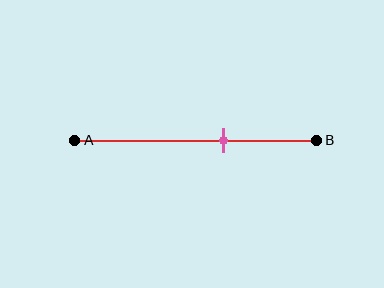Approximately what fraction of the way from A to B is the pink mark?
The pink mark is approximately 60% of the way from A to B.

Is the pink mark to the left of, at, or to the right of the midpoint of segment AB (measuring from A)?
The pink mark is to the right of the midpoint of segment AB.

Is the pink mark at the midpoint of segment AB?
No, the mark is at about 60% from A, not at the 50% midpoint.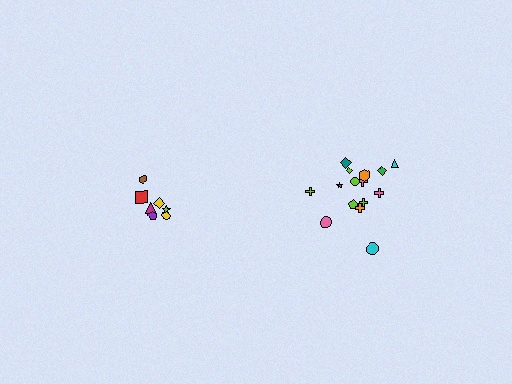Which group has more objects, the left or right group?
The right group.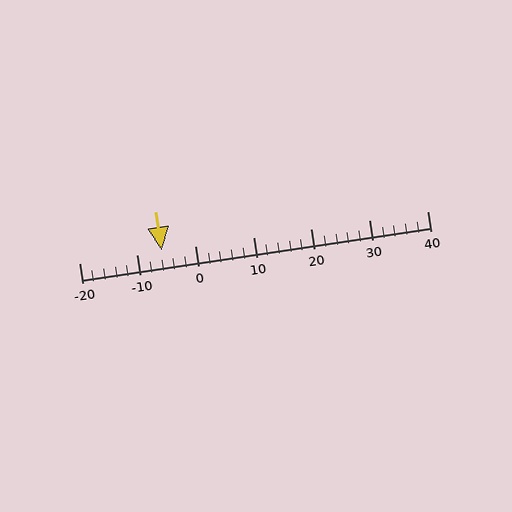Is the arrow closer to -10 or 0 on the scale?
The arrow is closer to -10.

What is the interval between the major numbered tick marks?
The major tick marks are spaced 10 units apart.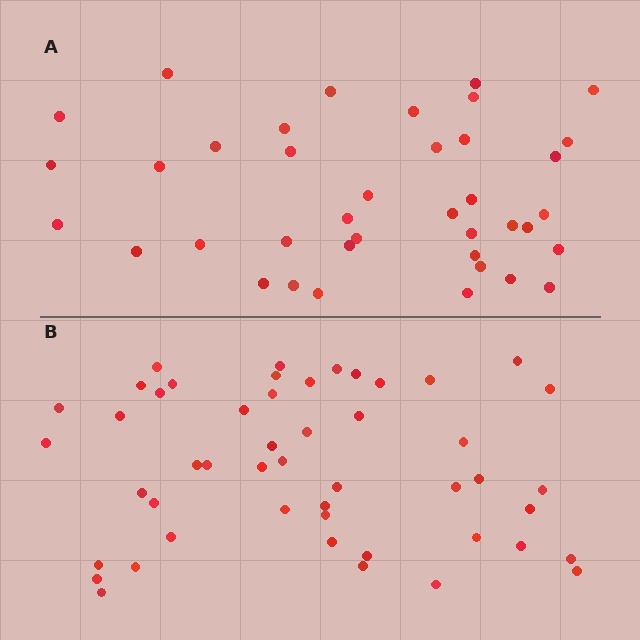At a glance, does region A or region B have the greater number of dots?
Region B (the bottom region) has more dots.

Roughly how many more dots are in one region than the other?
Region B has roughly 10 or so more dots than region A.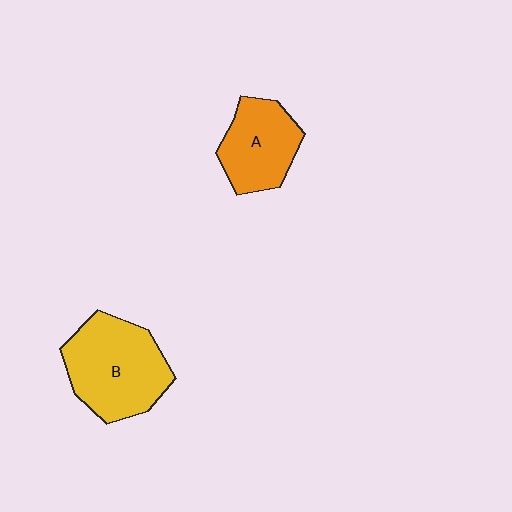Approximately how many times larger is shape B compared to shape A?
Approximately 1.4 times.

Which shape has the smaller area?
Shape A (orange).